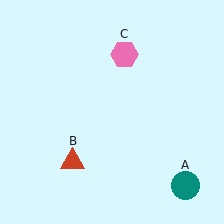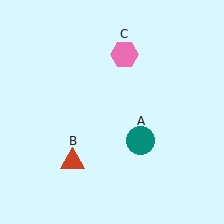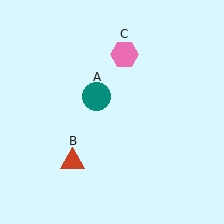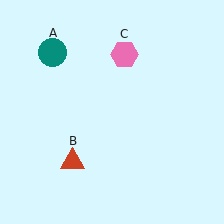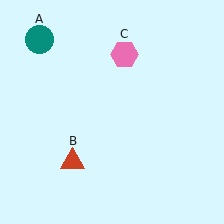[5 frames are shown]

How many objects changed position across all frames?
1 object changed position: teal circle (object A).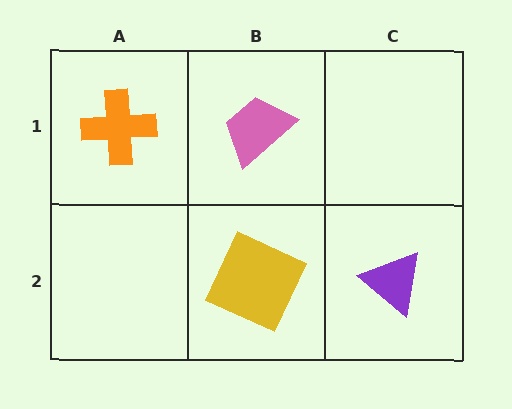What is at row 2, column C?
A purple triangle.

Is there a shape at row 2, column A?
No, that cell is empty.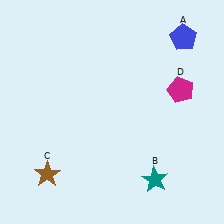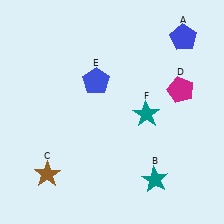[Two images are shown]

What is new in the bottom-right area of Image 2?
A teal star (F) was added in the bottom-right area of Image 2.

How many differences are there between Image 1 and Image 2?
There are 2 differences between the two images.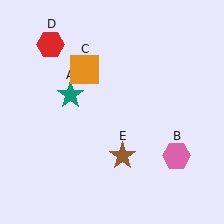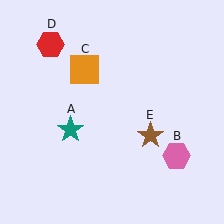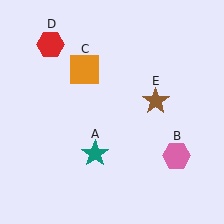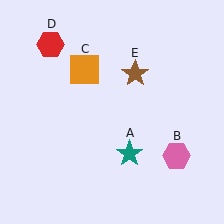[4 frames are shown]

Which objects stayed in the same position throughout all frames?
Pink hexagon (object B) and orange square (object C) and red hexagon (object D) remained stationary.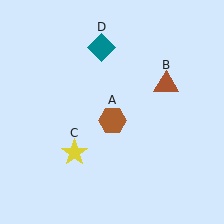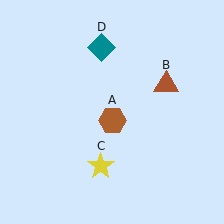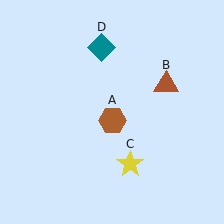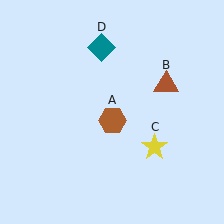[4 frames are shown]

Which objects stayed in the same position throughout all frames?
Brown hexagon (object A) and brown triangle (object B) and teal diamond (object D) remained stationary.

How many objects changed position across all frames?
1 object changed position: yellow star (object C).